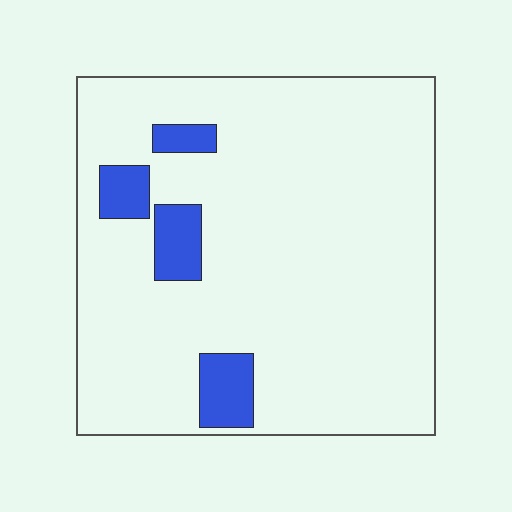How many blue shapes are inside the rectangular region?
4.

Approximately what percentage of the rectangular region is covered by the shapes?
Approximately 10%.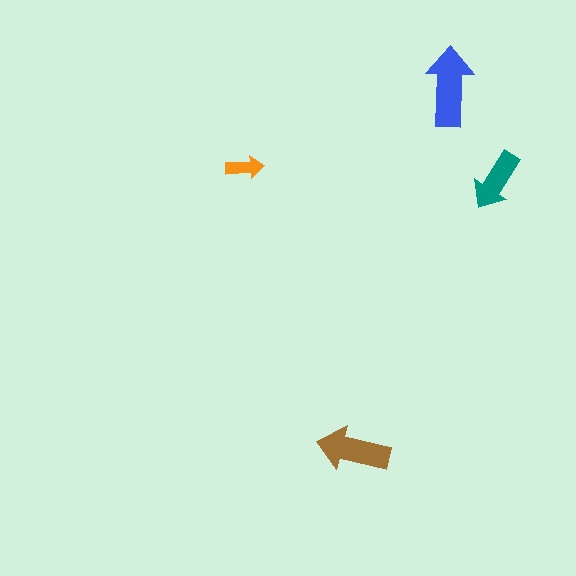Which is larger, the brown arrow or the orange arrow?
The brown one.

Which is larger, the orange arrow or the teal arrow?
The teal one.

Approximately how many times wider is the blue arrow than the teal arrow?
About 1.5 times wider.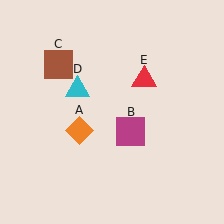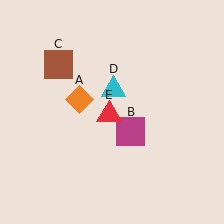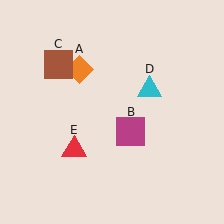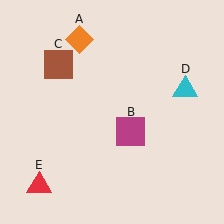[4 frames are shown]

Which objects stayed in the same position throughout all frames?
Magenta square (object B) and brown square (object C) remained stationary.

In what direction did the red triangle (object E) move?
The red triangle (object E) moved down and to the left.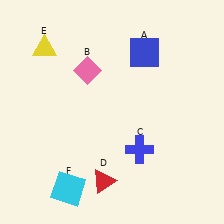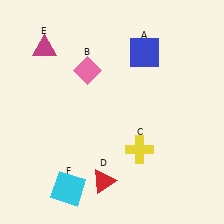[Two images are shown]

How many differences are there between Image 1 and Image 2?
There are 2 differences between the two images.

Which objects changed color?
C changed from blue to yellow. E changed from yellow to magenta.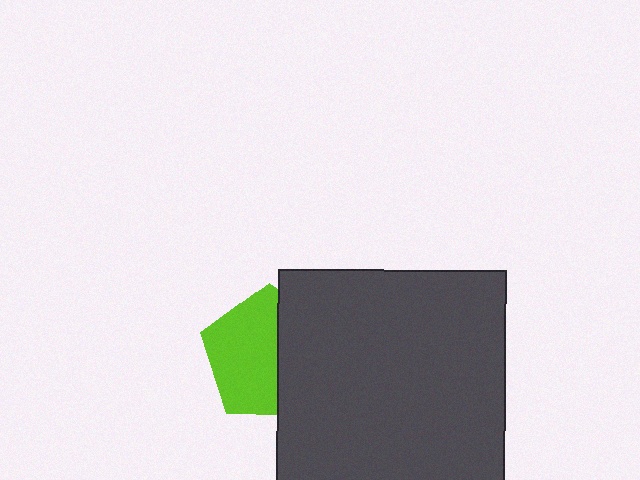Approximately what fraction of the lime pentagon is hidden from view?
Roughly 42% of the lime pentagon is hidden behind the dark gray square.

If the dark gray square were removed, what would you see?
You would see the complete lime pentagon.